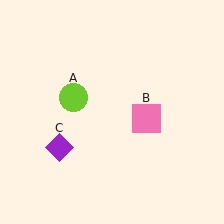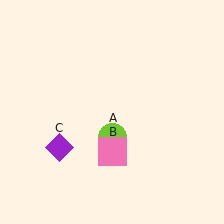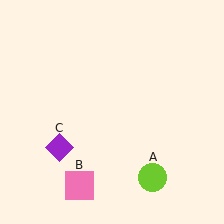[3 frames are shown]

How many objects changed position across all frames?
2 objects changed position: lime circle (object A), pink square (object B).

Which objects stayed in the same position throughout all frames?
Purple diamond (object C) remained stationary.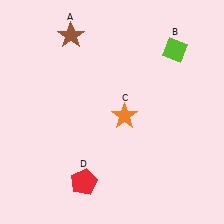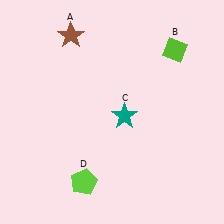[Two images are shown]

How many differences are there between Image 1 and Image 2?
There are 2 differences between the two images.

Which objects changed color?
C changed from orange to teal. D changed from red to lime.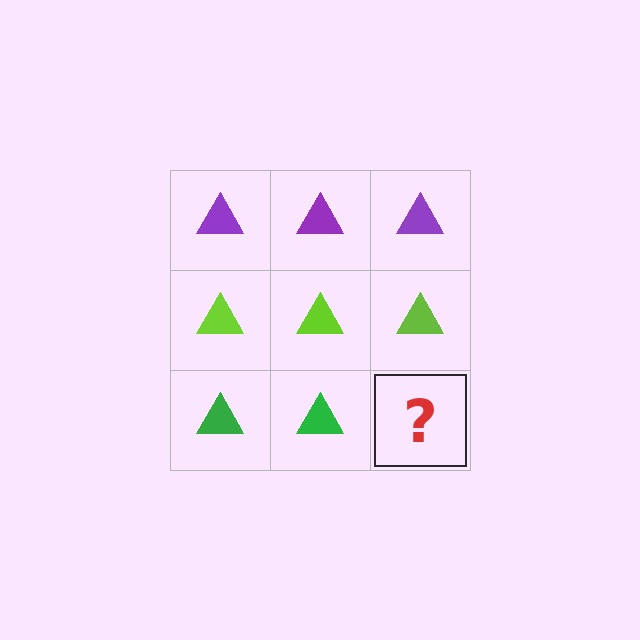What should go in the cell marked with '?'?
The missing cell should contain a green triangle.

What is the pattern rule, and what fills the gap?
The rule is that each row has a consistent color. The gap should be filled with a green triangle.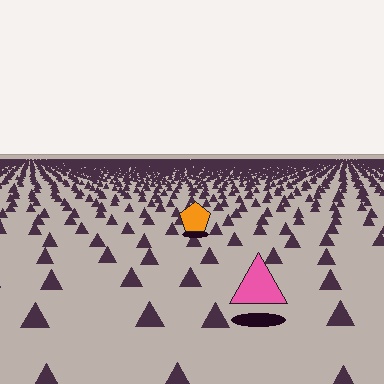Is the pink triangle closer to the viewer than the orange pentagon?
Yes. The pink triangle is closer — you can tell from the texture gradient: the ground texture is coarser near it.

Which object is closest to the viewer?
The pink triangle is closest. The texture marks near it are larger and more spread out.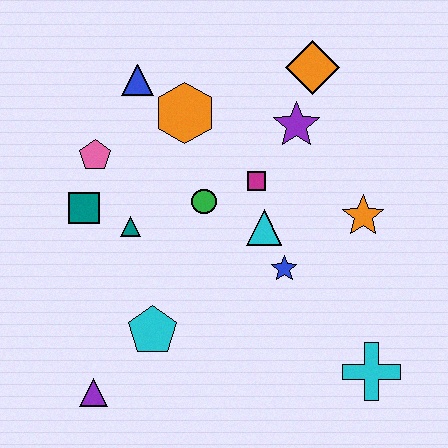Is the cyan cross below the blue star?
Yes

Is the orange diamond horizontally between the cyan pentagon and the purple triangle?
No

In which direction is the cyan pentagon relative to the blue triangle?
The cyan pentagon is below the blue triangle.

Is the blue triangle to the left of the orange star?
Yes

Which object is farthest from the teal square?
The cyan cross is farthest from the teal square.